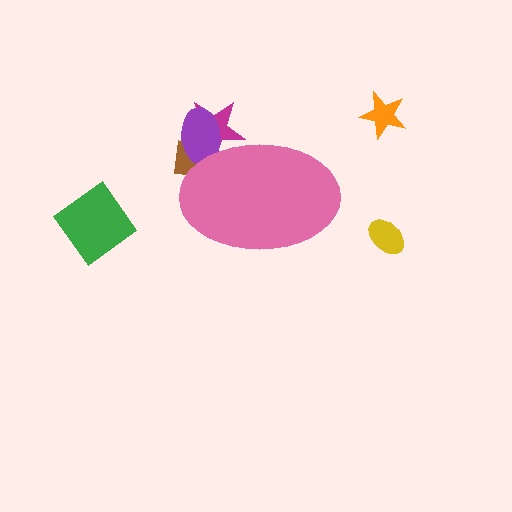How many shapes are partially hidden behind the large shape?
3 shapes are partially hidden.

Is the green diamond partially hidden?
No, the green diamond is fully visible.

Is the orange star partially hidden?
No, the orange star is fully visible.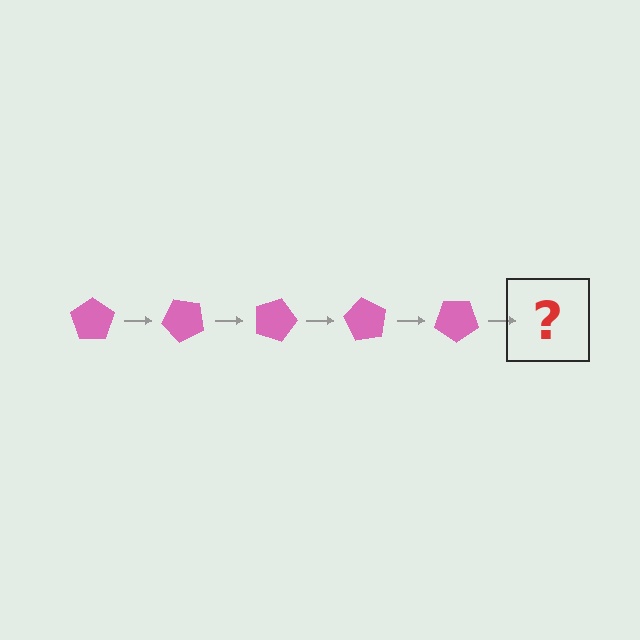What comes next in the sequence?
The next element should be a pink pentagon rotated 225 degrees.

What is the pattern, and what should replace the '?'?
The pattern is that the pentagon rotates 45 degrees each step. The '?' should be a pink pentagon rotated 225 degrees.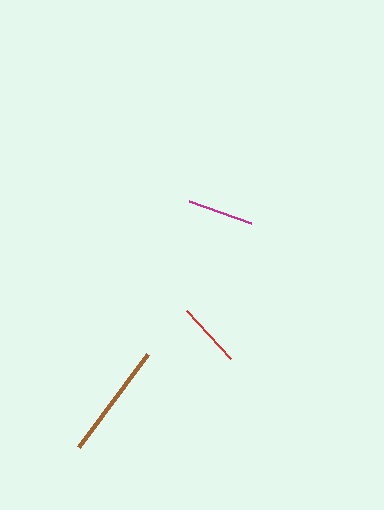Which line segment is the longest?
The brown line is the longest at approximately 116 pixels.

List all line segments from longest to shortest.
From longest to shortest: brown, magenta, red.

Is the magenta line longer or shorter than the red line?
The magenta line is longer than the red line.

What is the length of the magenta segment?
The magenta segment is approximately 65 pixels long.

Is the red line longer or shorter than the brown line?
The brown line is longer than the red line.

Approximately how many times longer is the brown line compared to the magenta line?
The brown line is approximately 1.8 times the length of the magenta line.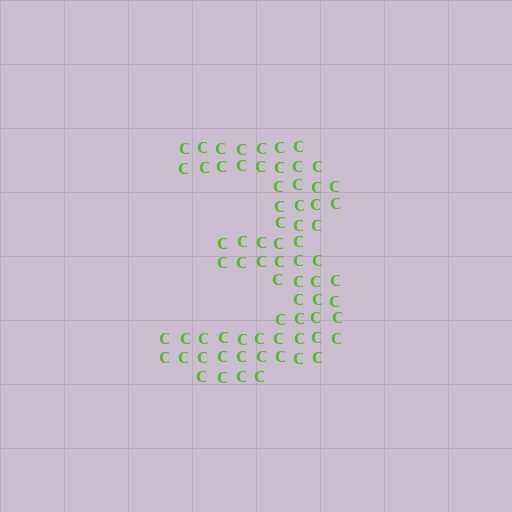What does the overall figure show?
The overall figure shows the digit 3.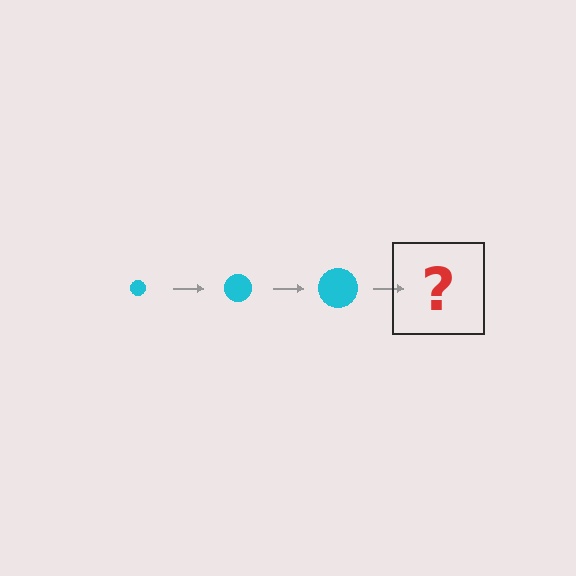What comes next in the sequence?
The next element should be a cyan circle, larger than the previous one.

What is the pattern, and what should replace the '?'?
The pattern is that the circle gets progressively larger each step. The '?' should be a cyan circle, larger than the previous one.